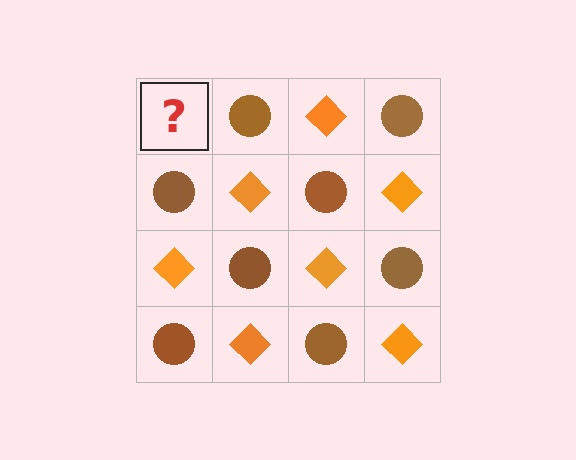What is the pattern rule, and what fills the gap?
The rule is that it alternates orange diamond and brown circle in a checkerboard pattern. The gap should be filled with an orange diamond.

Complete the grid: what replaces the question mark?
The question mark should be replaced with an orange diamond.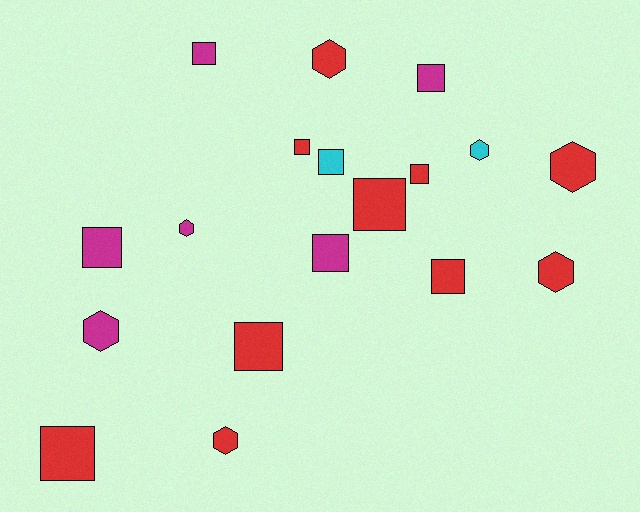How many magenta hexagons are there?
There are 2 magenta hexagons.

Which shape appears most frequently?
Square, with 11 objects.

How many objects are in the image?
There are 18 objects.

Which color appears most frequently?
Red, with 10 objects.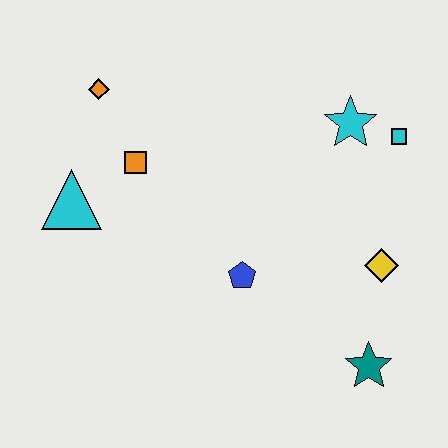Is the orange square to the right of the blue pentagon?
No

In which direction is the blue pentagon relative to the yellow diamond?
The blue pentagon is to the left of the yellow diamond.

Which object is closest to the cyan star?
The cyan square is closest to the cyan star.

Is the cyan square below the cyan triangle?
No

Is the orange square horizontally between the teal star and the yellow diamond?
No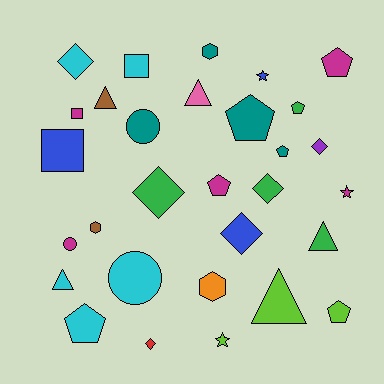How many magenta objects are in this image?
There are 5 magenta objects.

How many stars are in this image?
There are 3 stars.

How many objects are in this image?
There are 30 objects.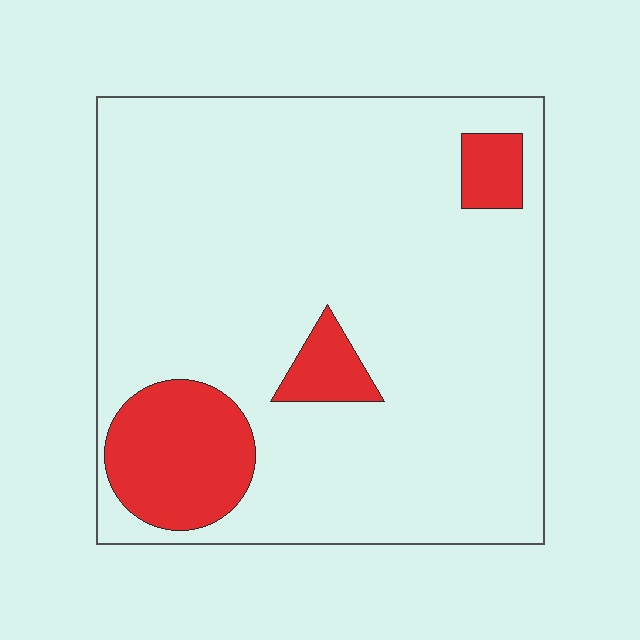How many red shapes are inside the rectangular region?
3.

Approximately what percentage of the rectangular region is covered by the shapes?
Approximately 15%.